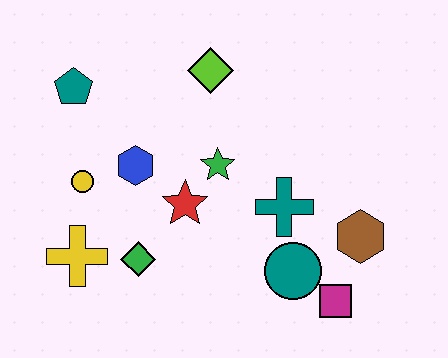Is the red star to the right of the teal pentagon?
Yes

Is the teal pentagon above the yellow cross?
Yes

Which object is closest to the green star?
The red star is closest to the green star.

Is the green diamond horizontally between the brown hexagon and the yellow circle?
Yes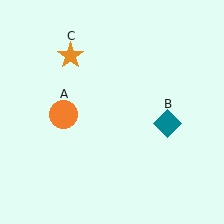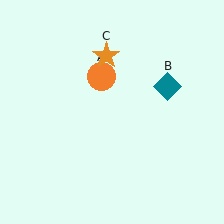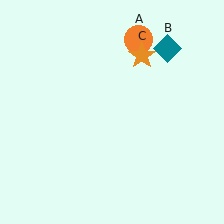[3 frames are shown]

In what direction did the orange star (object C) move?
The orange star (object C) moved right.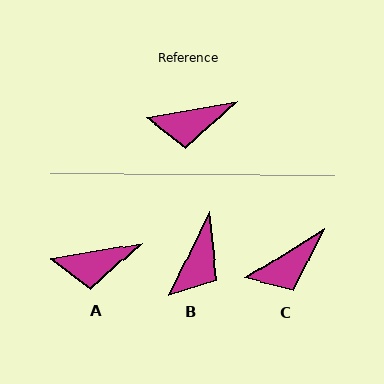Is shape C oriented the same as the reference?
No, it is off by about 22 degrees.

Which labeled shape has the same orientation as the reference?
A.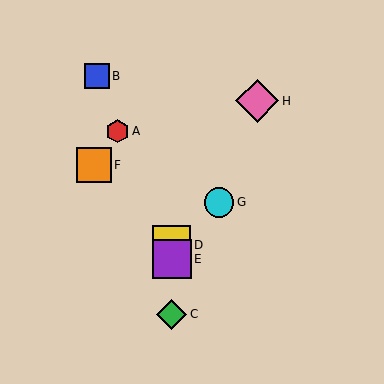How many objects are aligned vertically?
3 objects (C, D, E) are aligned vertically.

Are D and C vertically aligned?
Yes, both are at x≈172.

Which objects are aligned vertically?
Objects C, D, E are aligned vertically.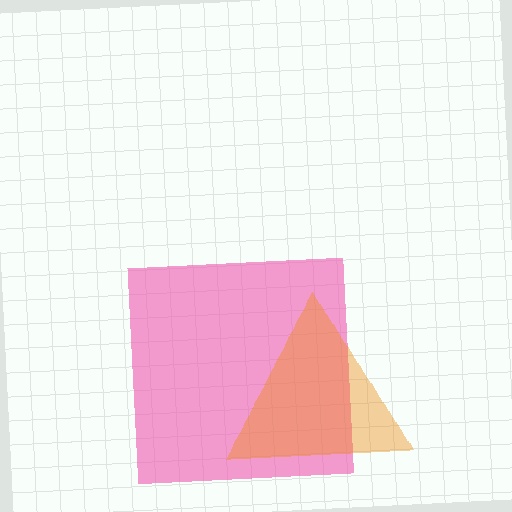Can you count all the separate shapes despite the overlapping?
Yes, there are 2 separate shapes.